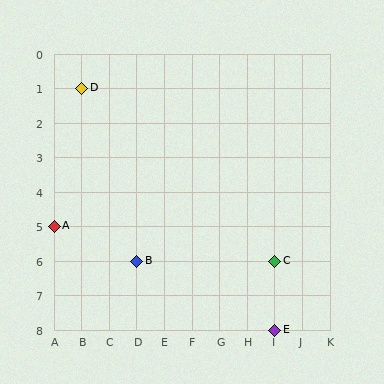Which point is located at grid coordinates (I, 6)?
Point C is at (I, 6).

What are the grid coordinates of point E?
Point E is at grid coordinates (I, 8).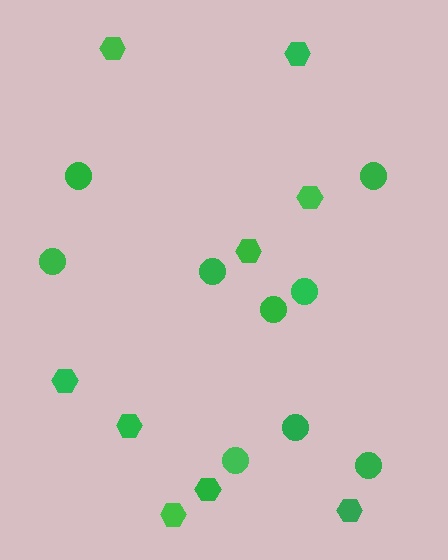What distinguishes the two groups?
There are 2 groups: one group of hexagons (9) and one group of circles (9).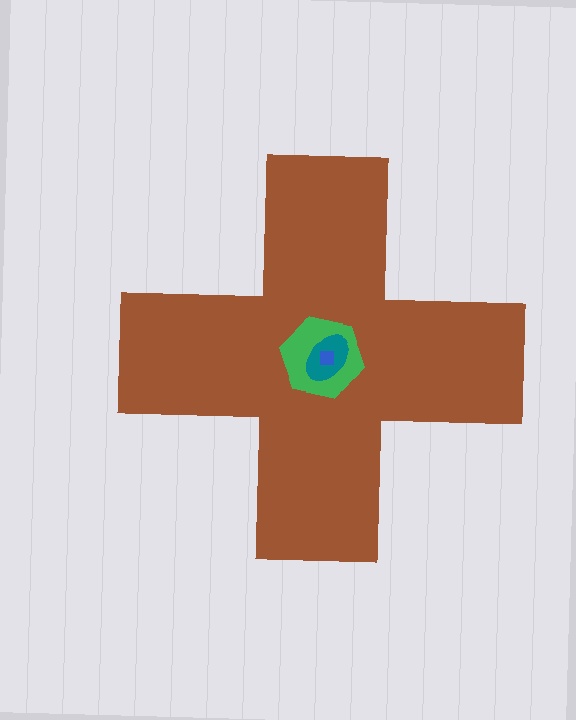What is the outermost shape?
The brown cross.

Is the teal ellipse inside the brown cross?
Yes.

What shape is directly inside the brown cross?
The green hexagon.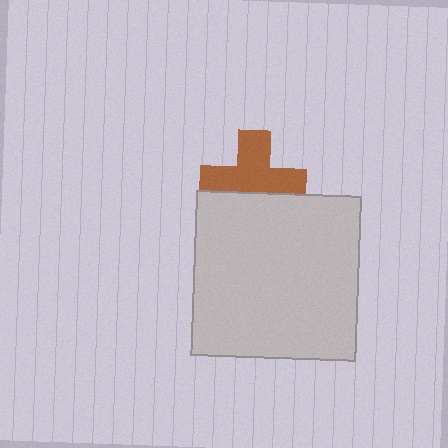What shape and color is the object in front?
The object in front is a light gray square.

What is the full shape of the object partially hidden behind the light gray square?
The partially hidden object is a brown cross.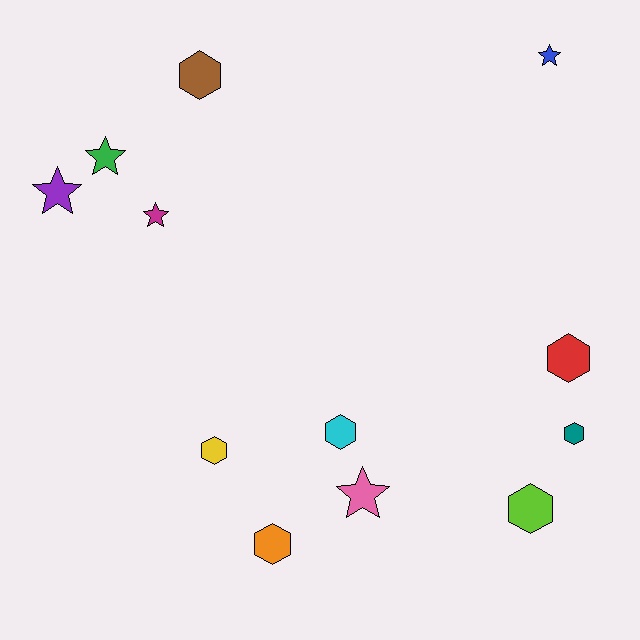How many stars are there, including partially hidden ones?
There are 5 stars.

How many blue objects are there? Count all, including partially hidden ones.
There is 1 blue object.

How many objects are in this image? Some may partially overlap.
There are 12 objects.